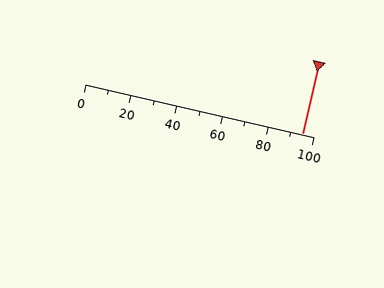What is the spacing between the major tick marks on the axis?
The major ticks are spaced 20 apart.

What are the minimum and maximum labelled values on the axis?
The axis runs from 0 to 100.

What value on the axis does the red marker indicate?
The marker indicates approximately 95.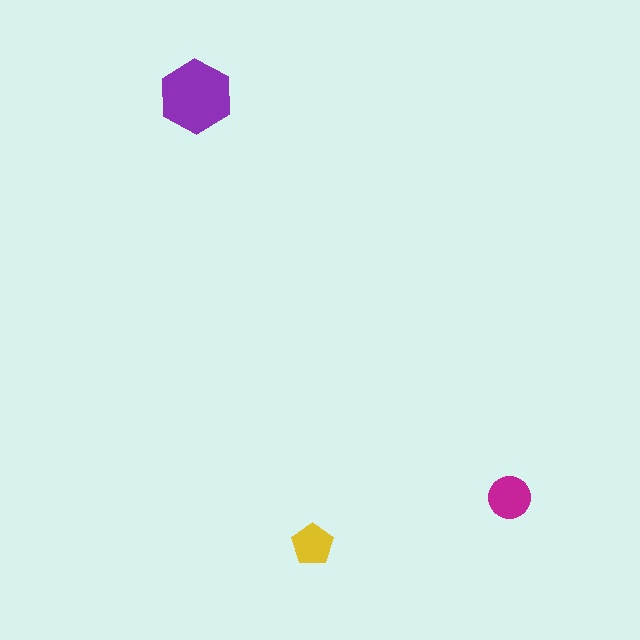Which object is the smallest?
The yellow pentagon.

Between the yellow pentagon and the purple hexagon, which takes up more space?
The purple hexagon.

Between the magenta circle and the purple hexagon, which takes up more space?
The purple hexagon.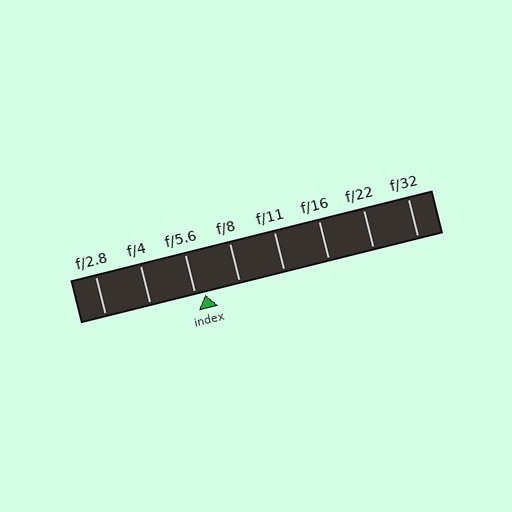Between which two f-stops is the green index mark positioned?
The index mark is between f/5.6 and f/8.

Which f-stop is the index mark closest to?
The index mark is closest to f/5.6.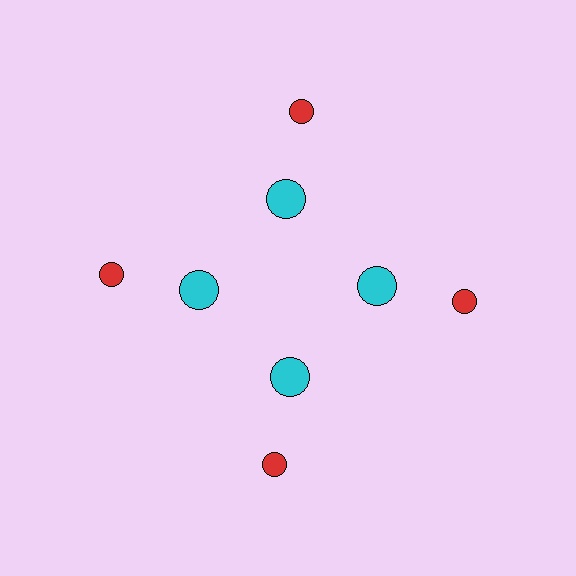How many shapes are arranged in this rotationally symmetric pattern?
There are 8 shapes, arranged in 4 groups of 2.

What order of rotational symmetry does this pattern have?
This pattern has 4-fold rotational symmetry.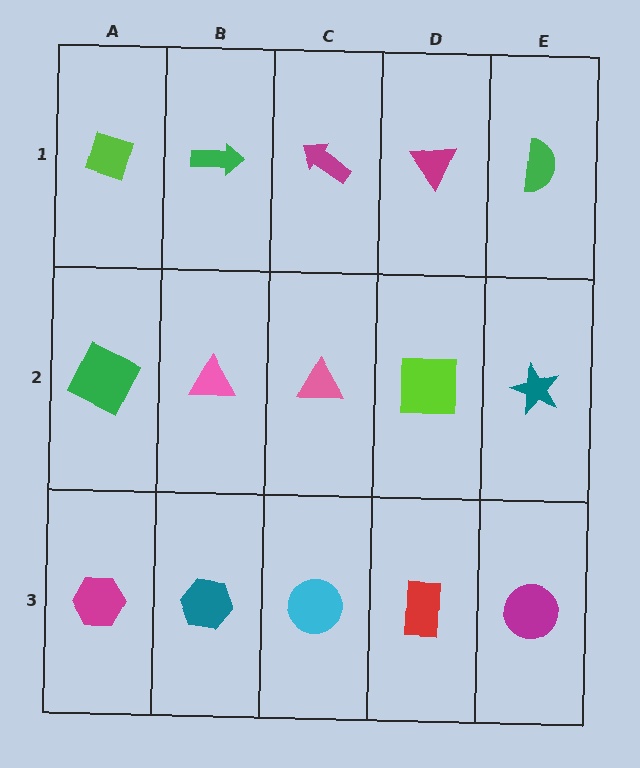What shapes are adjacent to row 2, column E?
A green semicircle (row 1, column E), a magenta circle (row 3, column E), a lime square (row 2, column D).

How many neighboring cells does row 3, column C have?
3.